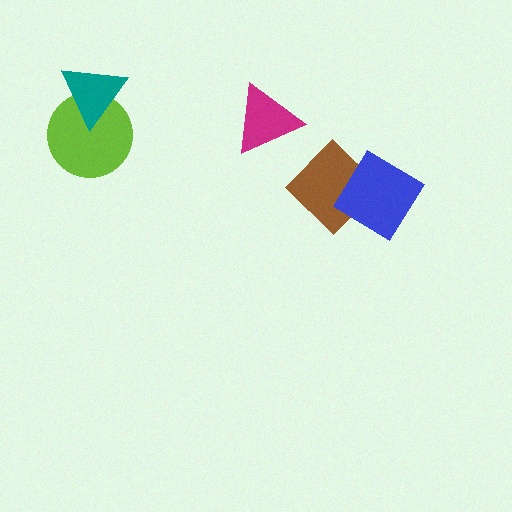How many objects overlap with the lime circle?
1 object overlaps with the lime circle.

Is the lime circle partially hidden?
Yes, it is partially covered by another shape.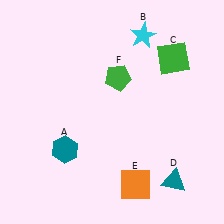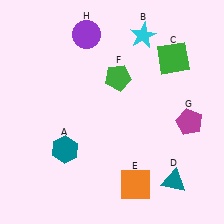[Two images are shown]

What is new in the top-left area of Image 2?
A purple circle (H) was added in the top-left area of Image 2.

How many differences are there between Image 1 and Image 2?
There are 2 differences between the two images.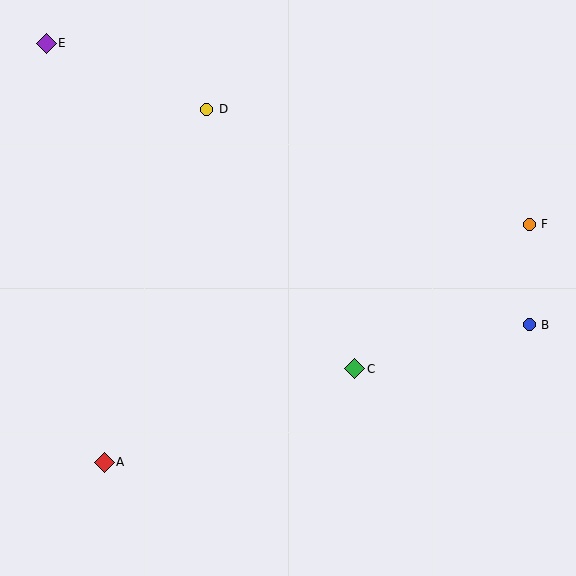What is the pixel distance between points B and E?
The distance between B and E is 559 pixels.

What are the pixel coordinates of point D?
Point D is at (207, 109).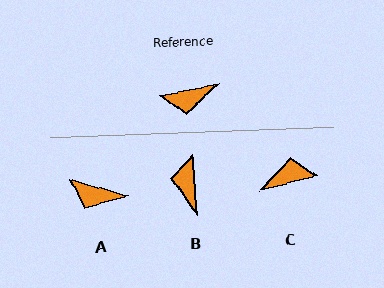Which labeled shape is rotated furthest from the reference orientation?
C, about 178 degrees away.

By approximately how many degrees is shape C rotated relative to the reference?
Approximately 178 degrees clockwise.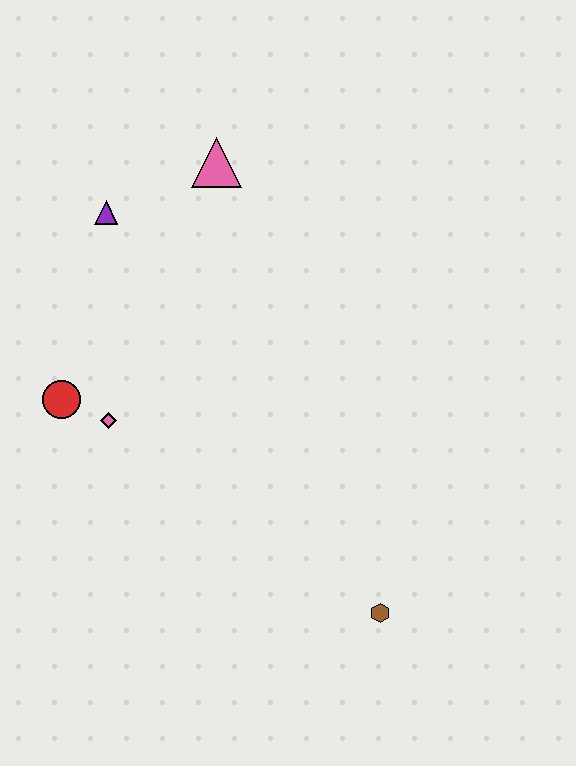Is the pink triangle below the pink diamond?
No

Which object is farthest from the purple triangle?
The brown hexagon is farthest from the purple triangle.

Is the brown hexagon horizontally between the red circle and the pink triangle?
No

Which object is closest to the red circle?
The pink diamond is closest to the red circle.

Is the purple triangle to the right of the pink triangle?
No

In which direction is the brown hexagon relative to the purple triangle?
The brown hexagon is below the purple triangle.